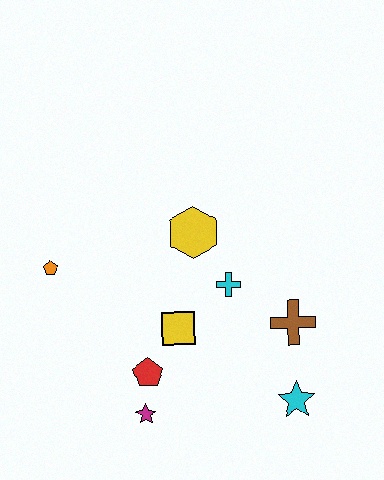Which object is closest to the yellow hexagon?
The cyan cross is closest to the yellow hexagon.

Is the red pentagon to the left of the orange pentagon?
No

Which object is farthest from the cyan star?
The orange pentagon is farthest from the cyan star.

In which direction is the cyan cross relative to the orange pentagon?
The cyan cross is to the right of the orange pentagon.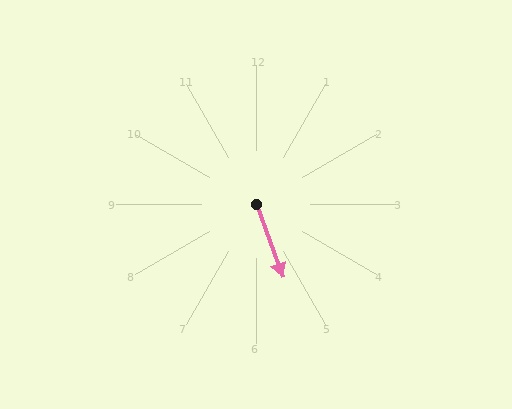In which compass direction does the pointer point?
South.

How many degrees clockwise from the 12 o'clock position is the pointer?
Approximately 160 degrees.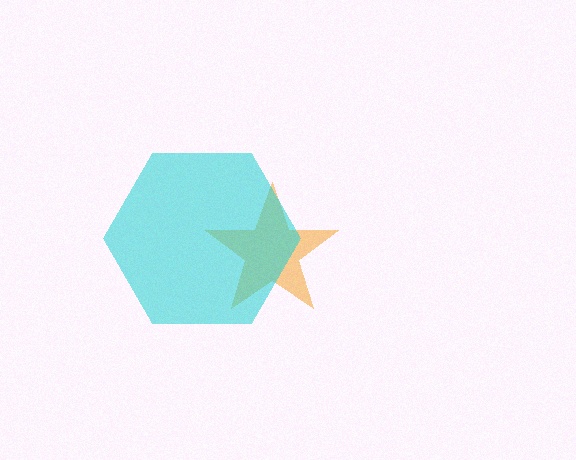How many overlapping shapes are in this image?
There are 2 overlapping shapes in the image.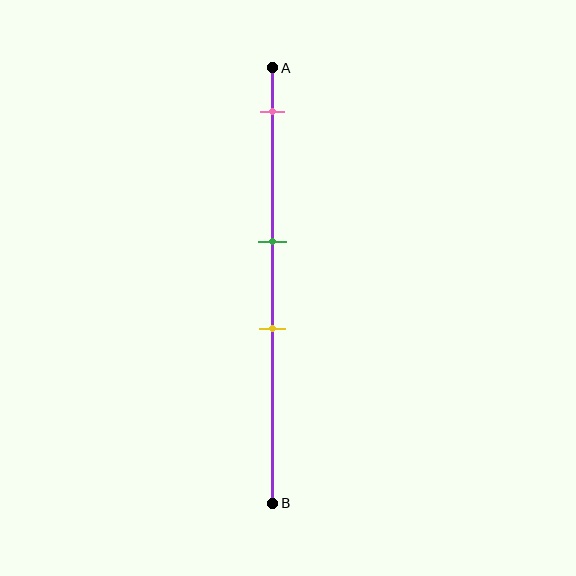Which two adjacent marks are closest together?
The green and yellow marks are the closest adjacent pair.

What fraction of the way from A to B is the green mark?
The green mark is approximately 40% (0.4) of the way from A to B.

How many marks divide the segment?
There are 3 marks dividing the segment.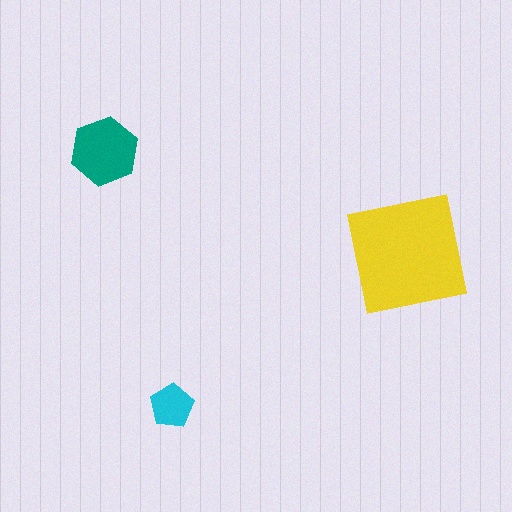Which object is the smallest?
The cyan pentagon.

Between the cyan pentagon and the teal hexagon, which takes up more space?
The teal hexagon.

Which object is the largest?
The yellow square.